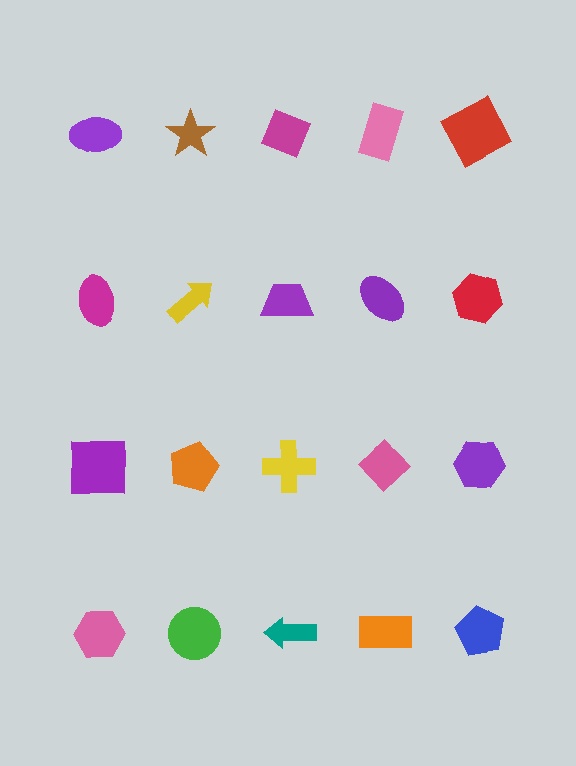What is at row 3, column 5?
A purple hexagon.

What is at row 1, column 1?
A purple ellipse.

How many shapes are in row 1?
5 shapes.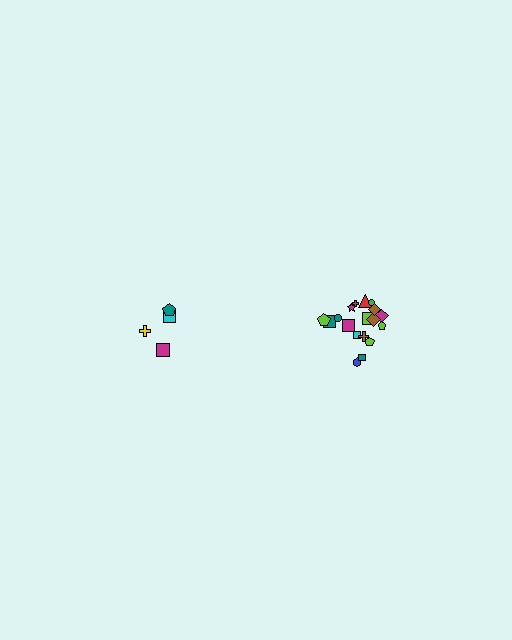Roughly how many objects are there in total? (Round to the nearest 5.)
Roughly 20 objects in total.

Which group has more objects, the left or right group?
The right group.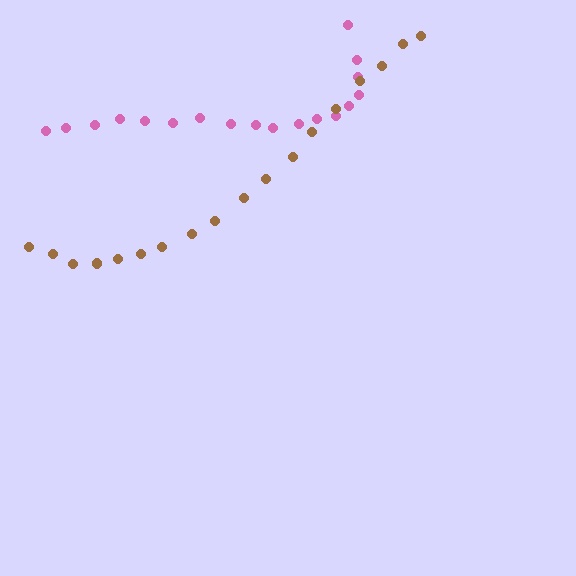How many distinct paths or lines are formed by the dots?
There are 2 distinct paths.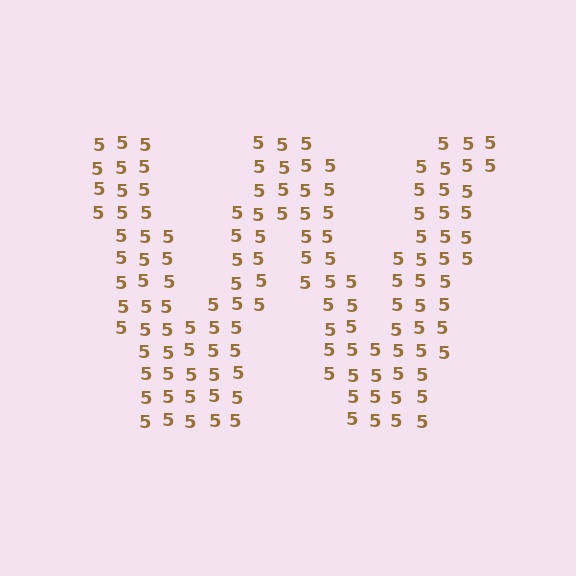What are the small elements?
The small elements are digit 5's.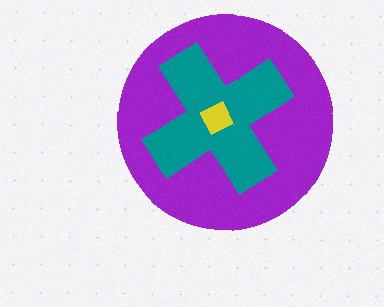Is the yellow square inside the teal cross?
Yes.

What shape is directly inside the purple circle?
The teal cross.